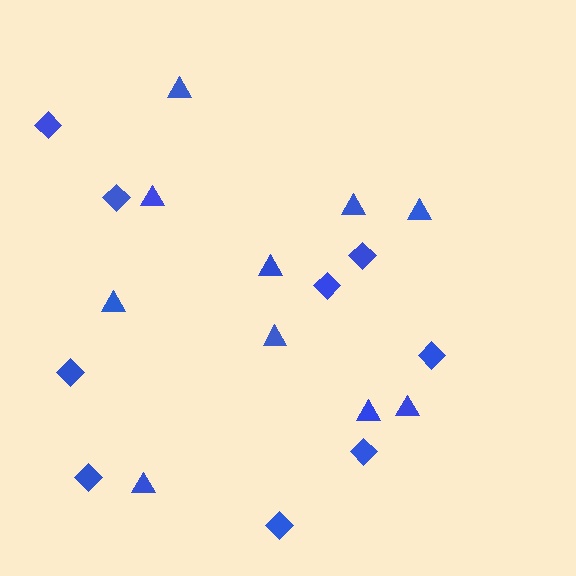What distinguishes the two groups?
There are 2 groups: one group of diamonds (9) and one group of triangles (10).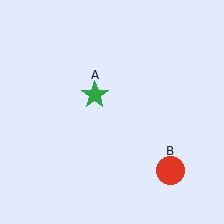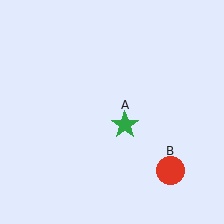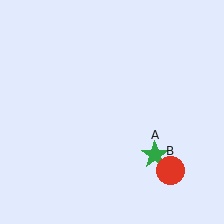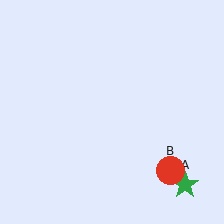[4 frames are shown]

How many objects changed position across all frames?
1 object changed position: green star (object A).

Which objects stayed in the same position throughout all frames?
Red circle (object B) remained stationary.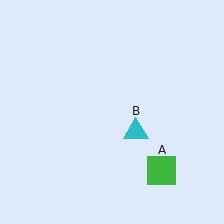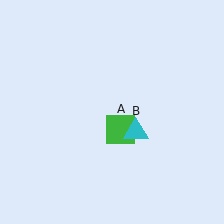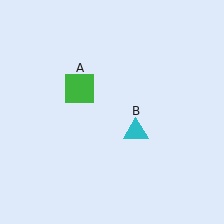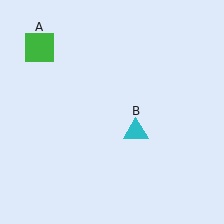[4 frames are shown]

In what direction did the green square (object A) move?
The green square (object A) moved up and to the left.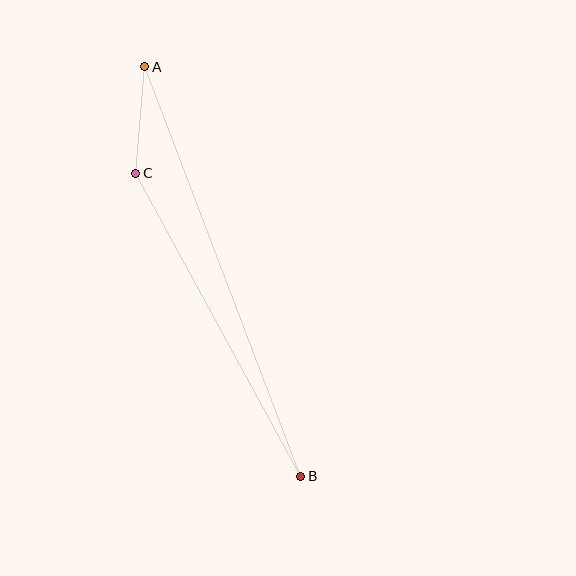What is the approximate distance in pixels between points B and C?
The distance between B and C is approximately 345 pixels.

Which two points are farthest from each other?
Points A and B are farthest from each other.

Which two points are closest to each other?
Points A and C are closest to each other.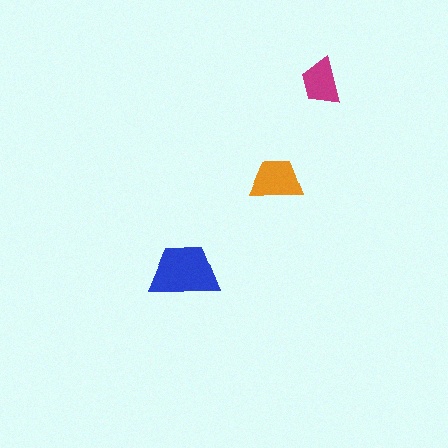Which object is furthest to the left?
The blue trapezoid is leftmost.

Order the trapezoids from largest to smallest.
the blue one, the orange one, the magenta one.